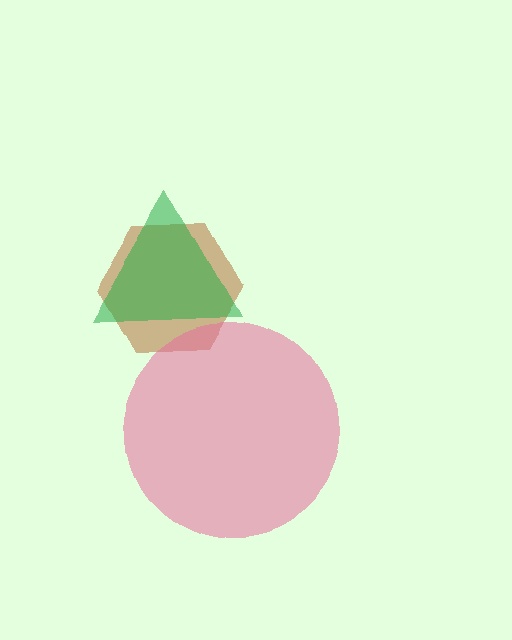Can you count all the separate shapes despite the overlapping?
Yes, there are 3 separate shapes.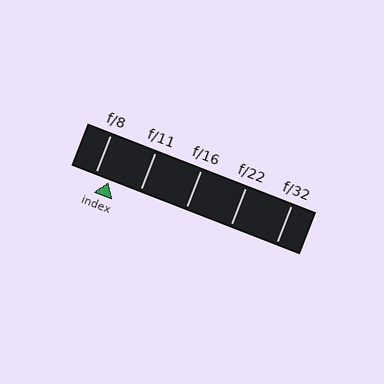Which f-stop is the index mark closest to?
The index mark is closest to f/8.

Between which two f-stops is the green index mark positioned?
The index mark is between f/8 and f/11.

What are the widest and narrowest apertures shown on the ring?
The widest aperture shown is f/8 and the narrowest is f/32.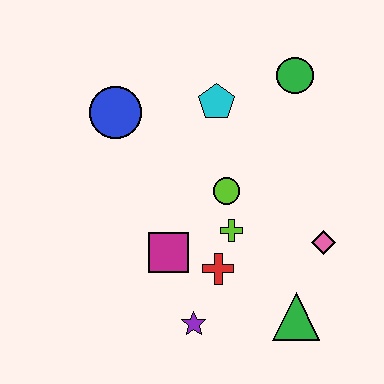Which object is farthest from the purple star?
The green circle is farthest from the purple star.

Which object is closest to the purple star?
The red cross is closest to the purple star.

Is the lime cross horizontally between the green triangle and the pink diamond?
No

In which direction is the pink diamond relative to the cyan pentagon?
The pink diamond is below the cyan pentagon.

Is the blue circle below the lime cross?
No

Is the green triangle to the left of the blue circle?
No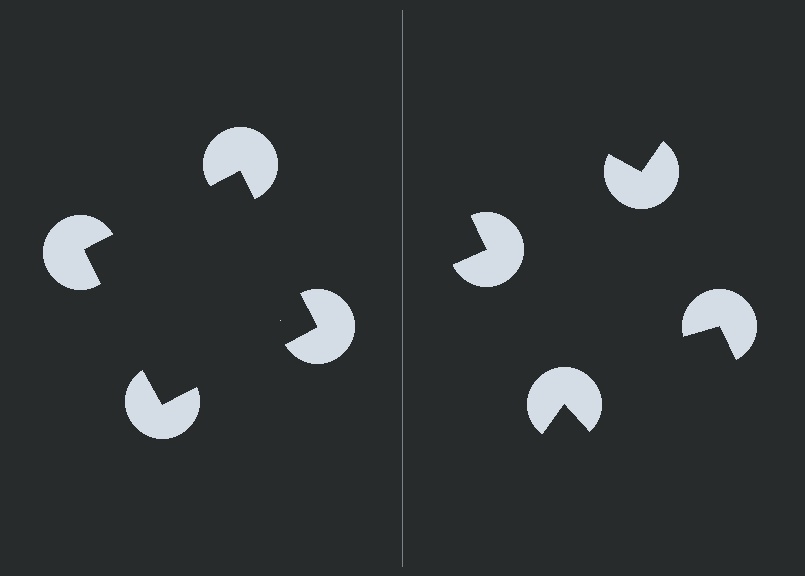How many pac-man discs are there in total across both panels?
8 — 4 on each side.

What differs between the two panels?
The pac-man discs are positioned identically on both sides; only the wedge orientations differ. On the left they align to a square; on the right they are misaligned.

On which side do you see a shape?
An illusory square appears on the left side. On the right side the wedge cuts are rotated, so no coherent shape forms.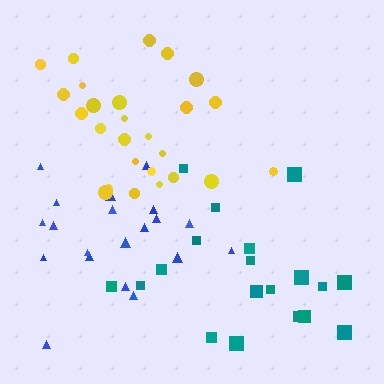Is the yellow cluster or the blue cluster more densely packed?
Blue.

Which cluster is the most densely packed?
Blue.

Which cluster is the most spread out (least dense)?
Teal.